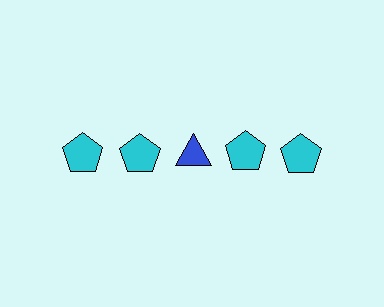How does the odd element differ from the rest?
It differs in both color (blue instead of cyan) and shape (triangle instead of pentagon).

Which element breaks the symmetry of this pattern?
The blue triangle in the top row, center column breaks the symmetry. All other shapes are cyan pentagons.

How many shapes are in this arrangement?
There are 5 shapes arranged in a grid pattern.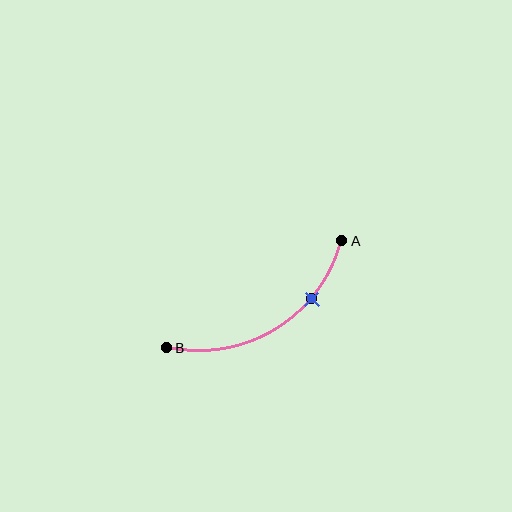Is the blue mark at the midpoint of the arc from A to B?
No. The blue mark lies on the arc but is closer to endpoint A. The arc midpoint would be at the point on the curve equidistant along the arc from both A and B.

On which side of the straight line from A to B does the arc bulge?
The arc bulges below the straight line connecting A and B.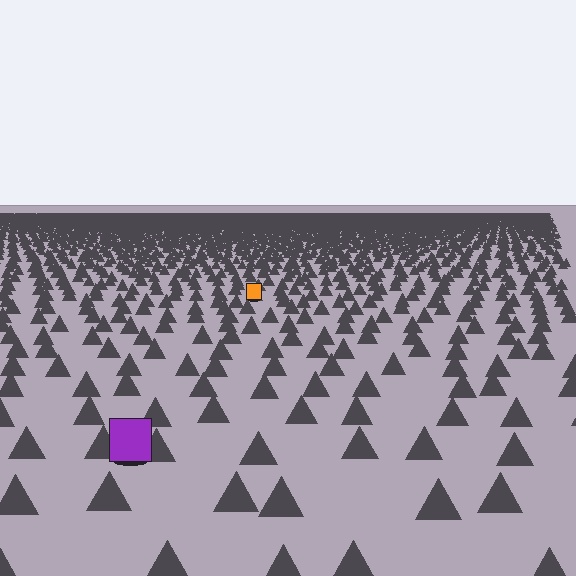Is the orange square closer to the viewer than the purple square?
No. The purple square is closer — you can tell from the texture gradient: the ground texture is coarser near it.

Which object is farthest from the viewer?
The orange square is farthest from the viewer. It appears smaller and the ground texture around it is denser.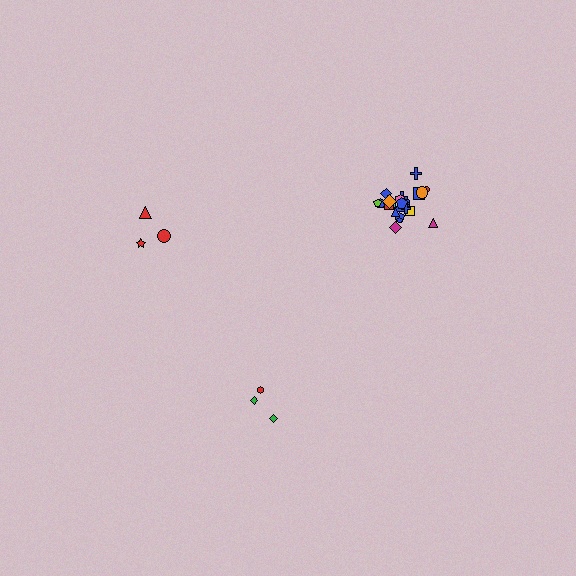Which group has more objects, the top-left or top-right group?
The top-right group.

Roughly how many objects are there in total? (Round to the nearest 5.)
Roughly 30 objects in total.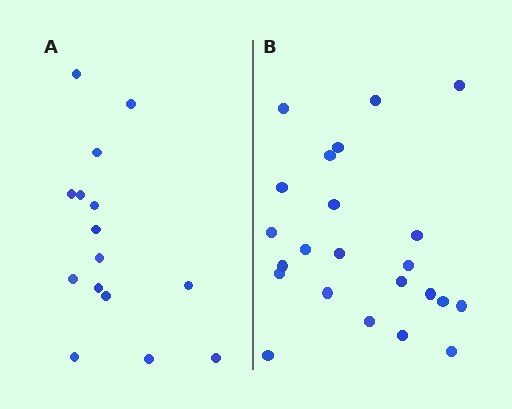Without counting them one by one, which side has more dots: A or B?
Region B (the right region) has more dots.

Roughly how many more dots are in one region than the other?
Region B has roughly 8 or so more dots than region A.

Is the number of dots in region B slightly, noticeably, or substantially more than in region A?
Region B has substantially more. The ratio is roughly 1.5 to 1.